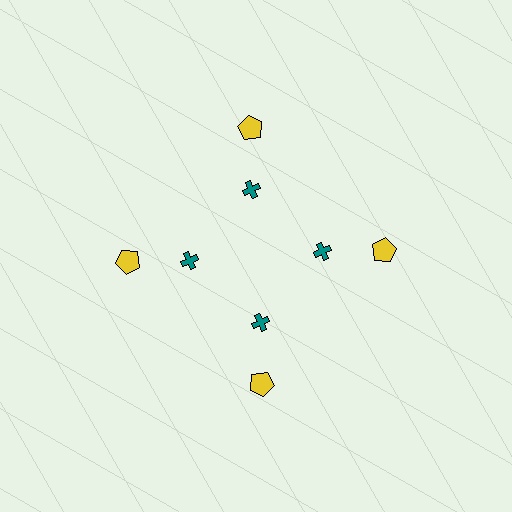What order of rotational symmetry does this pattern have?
This pattern has 4-fold rotational symmetry.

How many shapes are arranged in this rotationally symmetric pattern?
There are 8 shapes, arranged in 4 groups of 2.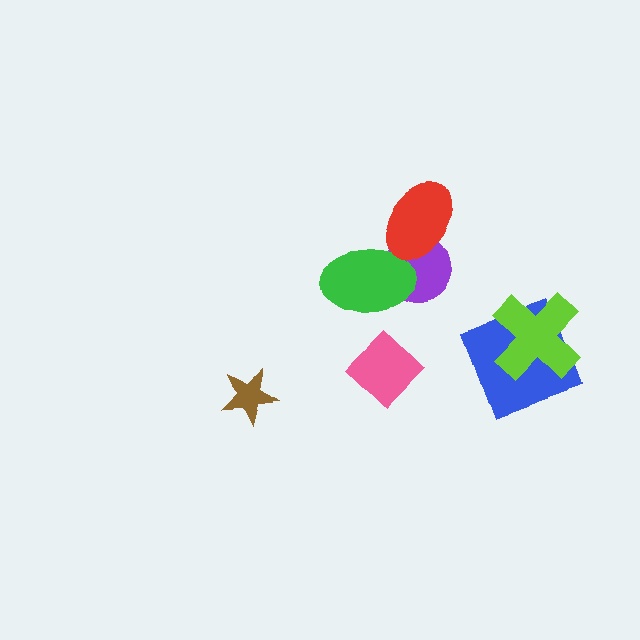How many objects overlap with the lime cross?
1 object overlaps with the lime cross.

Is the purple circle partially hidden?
Yes, it is partially covered by another shape.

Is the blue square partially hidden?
Yes, it is partially covered by another shape.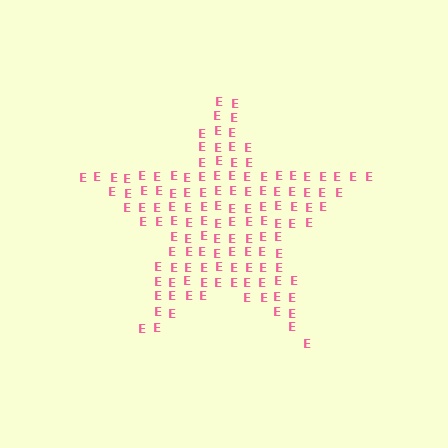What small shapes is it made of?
It is made of small letter E's.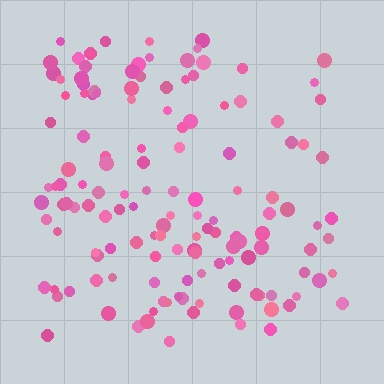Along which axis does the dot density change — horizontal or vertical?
Horizontal.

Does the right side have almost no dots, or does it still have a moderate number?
Still a moderate number, just noticeably fewer than the left.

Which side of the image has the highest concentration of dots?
The left.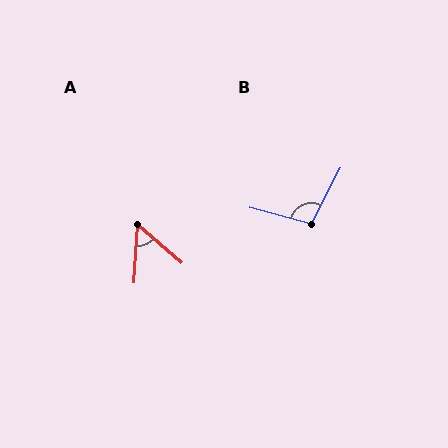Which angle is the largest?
B, at approximately 103 degrees.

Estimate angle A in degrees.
Approximately 52 degrees.